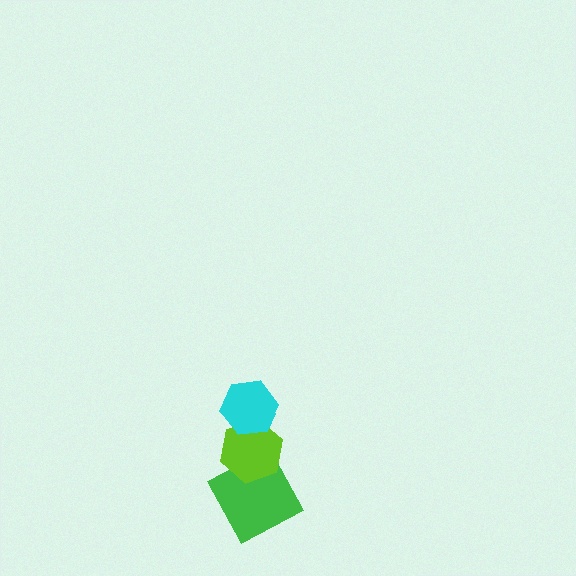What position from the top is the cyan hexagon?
The cyan hexagon is 1st from the top.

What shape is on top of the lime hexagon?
The cyan hexagon is on top of the lime hexagon.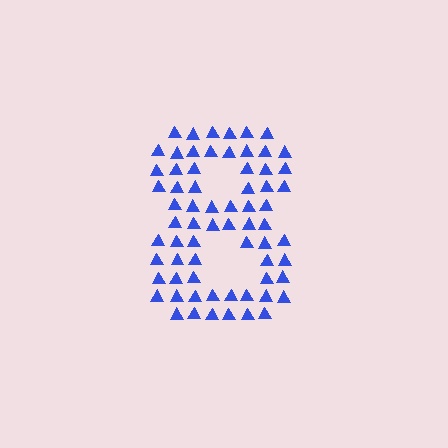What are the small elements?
The small elements are triangles.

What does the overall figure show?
The overall figure shows the digit 8.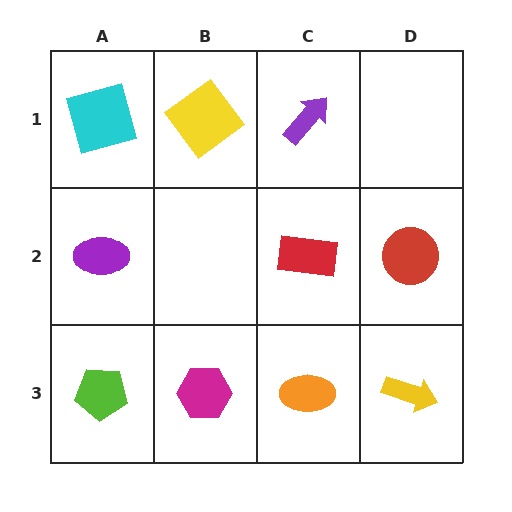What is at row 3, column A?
A lime pentagon.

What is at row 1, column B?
A yellow diamond.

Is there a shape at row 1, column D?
No, that cell is empty.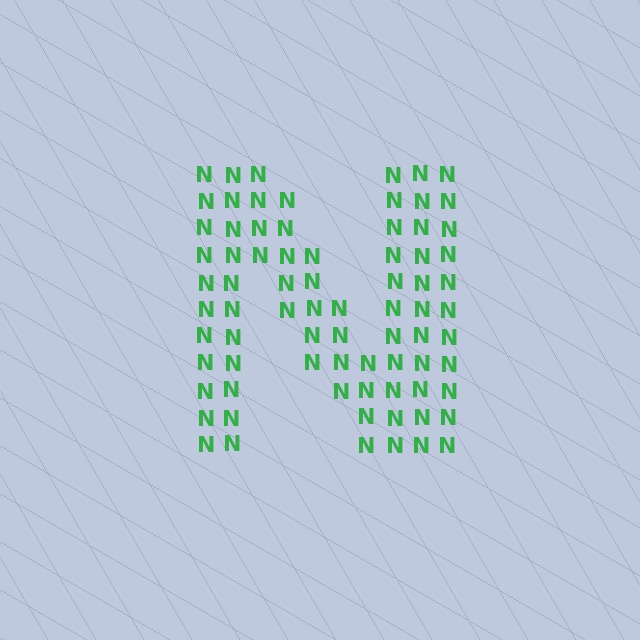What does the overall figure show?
The overall figure shows the letter N.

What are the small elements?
The small elements are letter N's.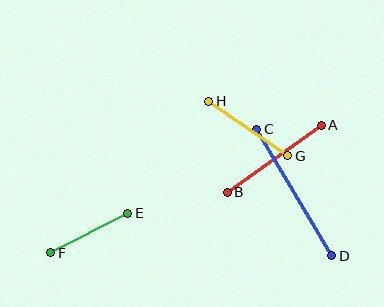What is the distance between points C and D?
The distance is approximately 147 pixels.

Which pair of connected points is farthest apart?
Points C and D are farthest apart.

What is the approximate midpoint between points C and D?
The midpoint is at approximately (294, 193) pixels.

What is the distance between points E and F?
The distance is approximately 86 pixels.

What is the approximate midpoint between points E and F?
The midpoint is at approximately (89, 233) pixels.